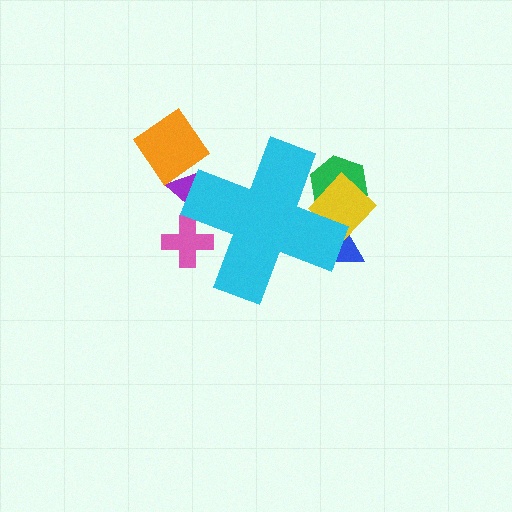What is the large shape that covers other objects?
A cyan cross.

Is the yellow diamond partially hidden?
Yes, the yellow diamond is partially hidden behind the cyan cross.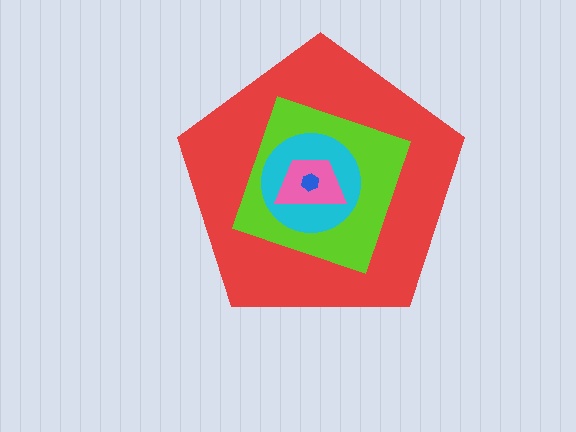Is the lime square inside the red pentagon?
Yes.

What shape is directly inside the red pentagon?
The lime square.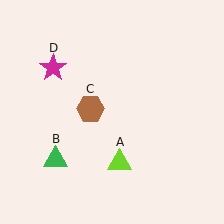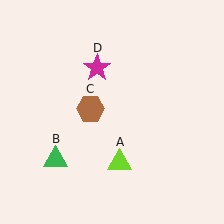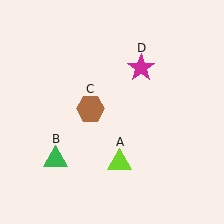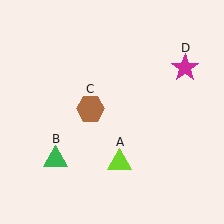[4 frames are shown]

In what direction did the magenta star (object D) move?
The magenta star (object D) moved right.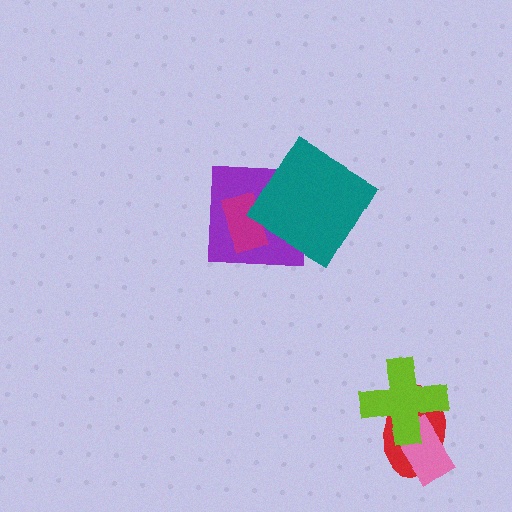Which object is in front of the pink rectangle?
The lime cross is in front of the pink rectangle.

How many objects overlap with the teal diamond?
1 object overlaps with the teal diamond.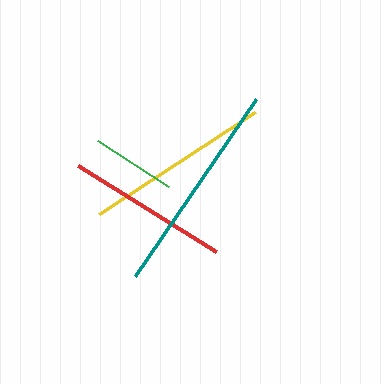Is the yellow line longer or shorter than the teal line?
The teal line is longer than the yellow line.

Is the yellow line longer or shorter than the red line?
The yellow line is longer than the red line.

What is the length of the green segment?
The green segment is approximately 85 pixels long.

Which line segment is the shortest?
The green line is the shortest at approximately 85 pixels.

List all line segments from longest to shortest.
From longest to shortest: teal, yellow, red, green.